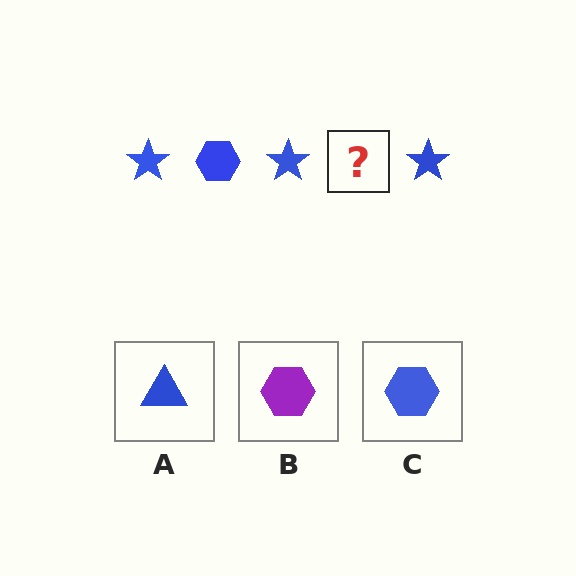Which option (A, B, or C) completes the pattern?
C.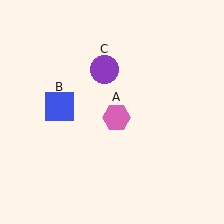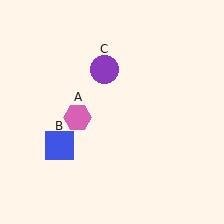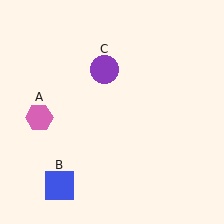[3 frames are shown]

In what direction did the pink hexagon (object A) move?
The pink hexagon (object A) moved left.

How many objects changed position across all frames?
2 objects changed position: pink hexagon (object A), blue square (object B).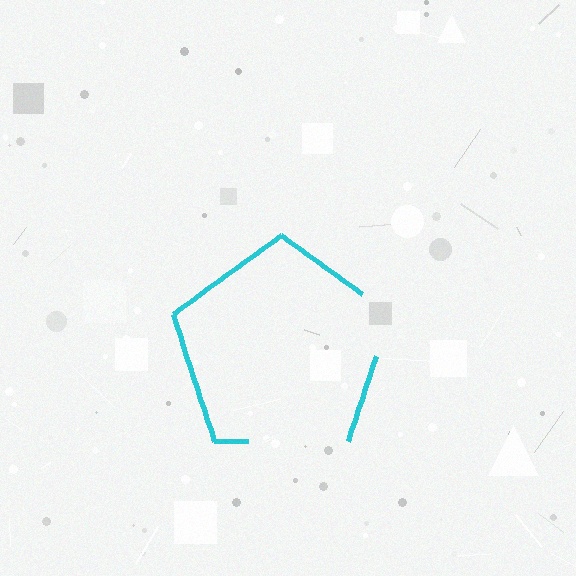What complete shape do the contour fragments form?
The contour fragments form a pentagon.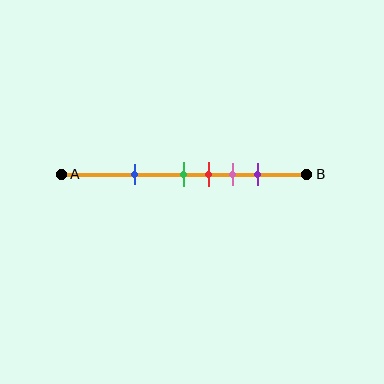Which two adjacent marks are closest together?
The green and red marks are the closest adjacent pair.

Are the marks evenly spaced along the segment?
No, the marks are not evenly spaced.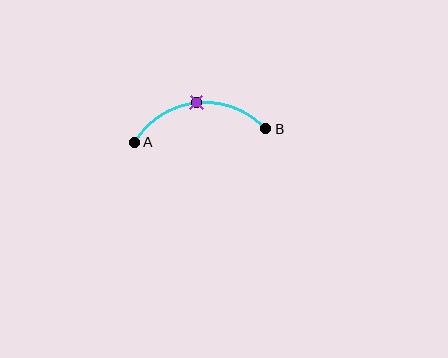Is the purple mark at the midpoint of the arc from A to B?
Yes. The purple mark lies on the arc at equal arc-length from both A and B — it is the arc midpoint.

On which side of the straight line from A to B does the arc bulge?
The arc bulges above the straight line connecting A and B.